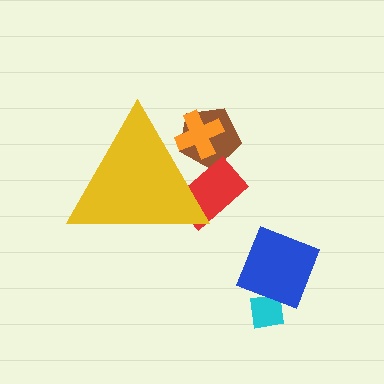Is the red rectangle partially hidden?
Yes, the red rectangle is partially hidden behind the yellow triangle.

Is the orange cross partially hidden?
Yes, the orange cross is partially hidden behind the yellow triangle.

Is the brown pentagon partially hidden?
Yes, the brown pentagon is partially hidden behind the yellow triangle.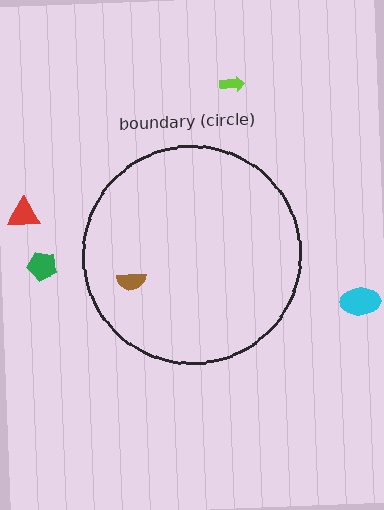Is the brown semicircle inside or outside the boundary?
Inside.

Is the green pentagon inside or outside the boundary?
Outside.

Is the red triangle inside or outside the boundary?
Outside.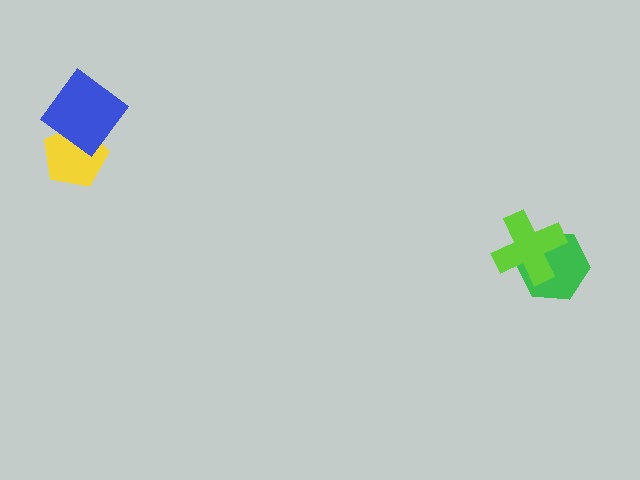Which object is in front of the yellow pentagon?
The blue diamond is in front of the yellow pentagon.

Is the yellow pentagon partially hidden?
Yes, it is partially covered by another shape.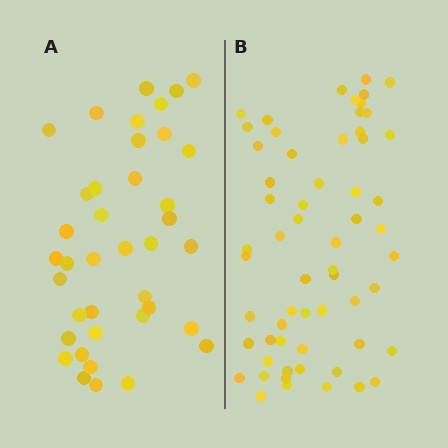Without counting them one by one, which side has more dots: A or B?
Region B (the right region) has more dots.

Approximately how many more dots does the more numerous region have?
Region B has approximately 20 more dots than region A.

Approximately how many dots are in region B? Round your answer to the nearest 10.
About 60 dots.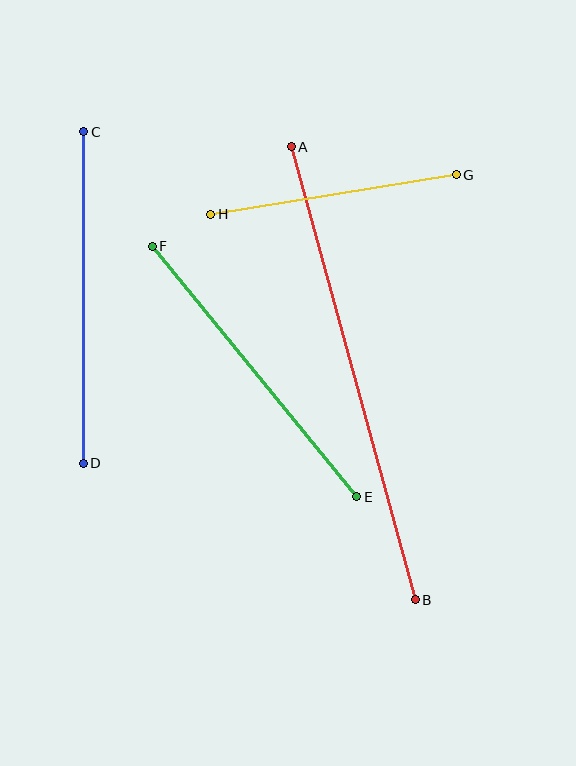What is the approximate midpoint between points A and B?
The midpoint is at approximately (353, 373) pixels.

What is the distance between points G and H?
The distance is approximately 249 pixels.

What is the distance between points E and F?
The distance is approximately 323 pixels.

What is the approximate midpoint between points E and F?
The midpoint is at approximately (255, 372) pixels.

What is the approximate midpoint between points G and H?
The midpoint is at approximately (333, 194) pixels.